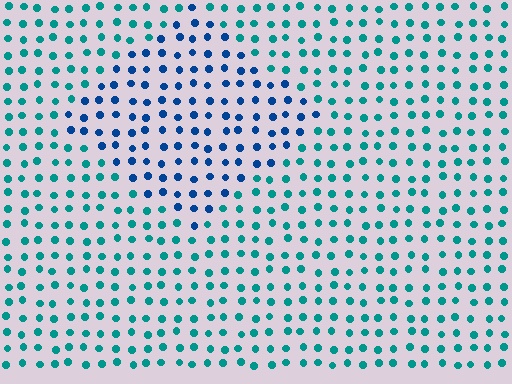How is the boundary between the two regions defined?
The boundary is defined purely by a slight shift in hue (about 38 degrees). Spacing, size, and orientation are identical on both sides.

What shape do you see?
I see a diamond.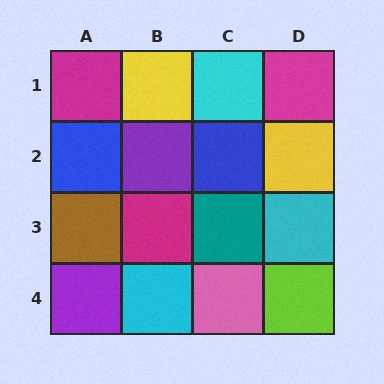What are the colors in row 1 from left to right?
Magenta, yellow, cyan, magenta.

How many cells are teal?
1 cell is teal.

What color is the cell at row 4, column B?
Cyan.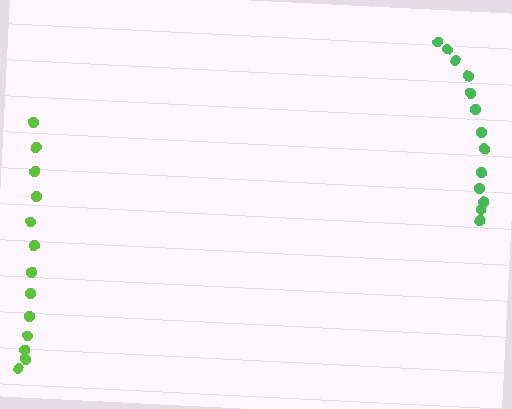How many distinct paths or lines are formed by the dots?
There are 2 distinct paths.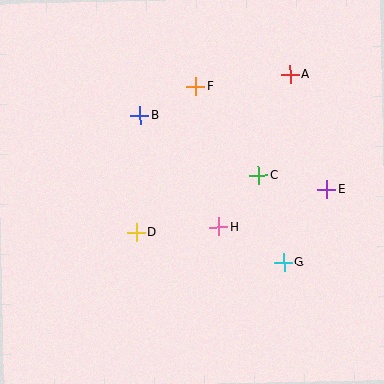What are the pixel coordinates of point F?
Point F is at (195, 86).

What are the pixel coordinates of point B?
Point B is at (140, 115).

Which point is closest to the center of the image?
Point H at (219, 227) is closest to the center.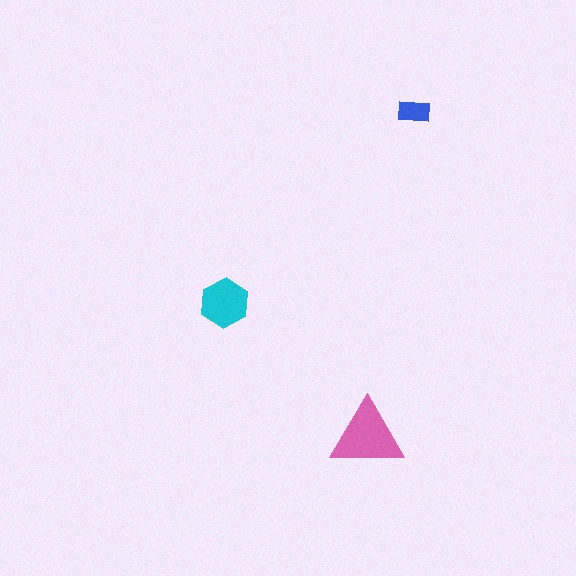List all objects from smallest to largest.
The blue rectangle, the cyan hexagon, the pink triangle.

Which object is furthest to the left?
The cyan hexagon is leftmost.